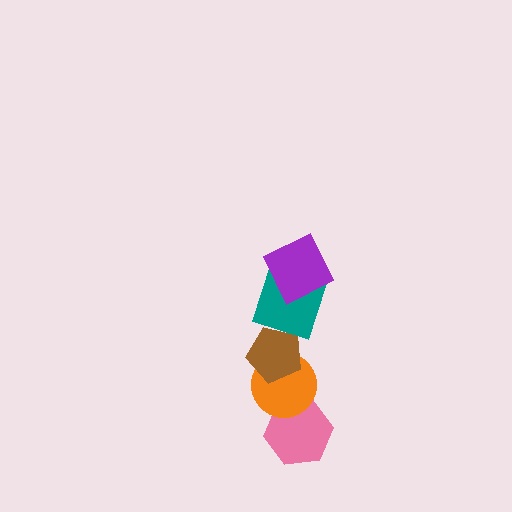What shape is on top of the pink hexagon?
The orange circle is on top of the pink hexagon.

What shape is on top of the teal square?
The purple square is on top of the teal square.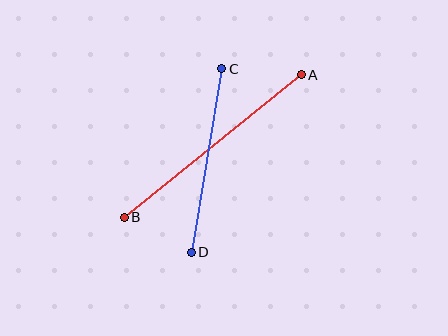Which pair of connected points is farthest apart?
Points A and B are farthest apart.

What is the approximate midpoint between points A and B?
The midpoint is at approximately (213, 146) pixels.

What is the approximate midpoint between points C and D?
The midpoint is at approximately (206, 161) pixels.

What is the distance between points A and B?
The distance is approximately 227 pixels.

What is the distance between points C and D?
The distance is approximately 186 pixels.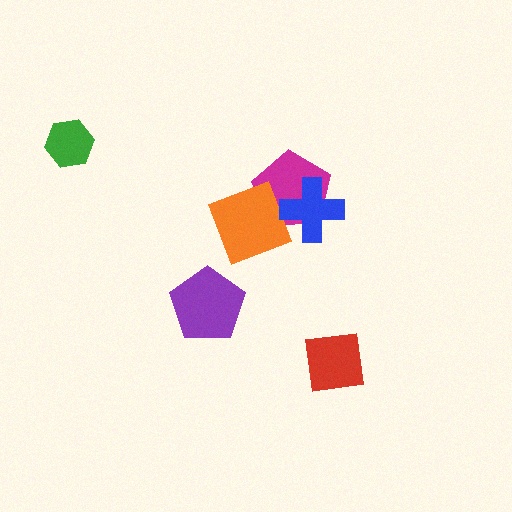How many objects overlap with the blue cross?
2 objects overlap with the blue cross.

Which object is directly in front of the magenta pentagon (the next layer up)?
The orange diamond is directly in front of the magenta pentagon.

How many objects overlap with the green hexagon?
0 objects overlap with the green hexagon.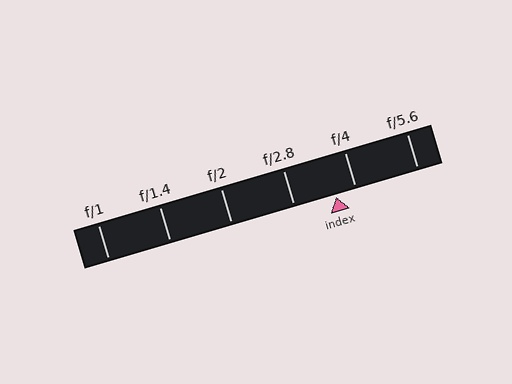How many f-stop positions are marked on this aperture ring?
There are 6 f-stop positions marked.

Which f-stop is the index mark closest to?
The index mark is closest to f/4.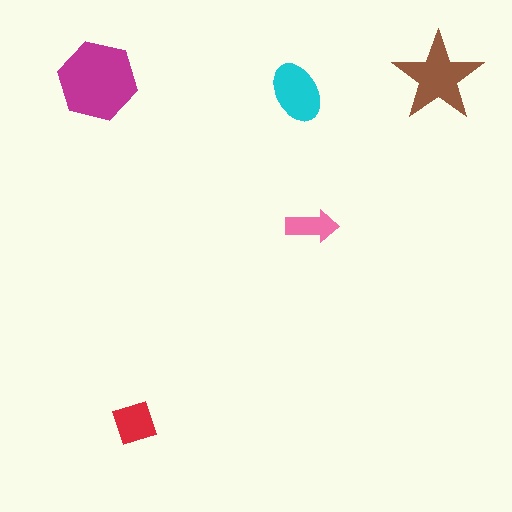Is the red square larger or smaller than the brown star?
Smaller.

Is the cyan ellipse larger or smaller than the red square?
Larger.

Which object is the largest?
The magenta hexagon.